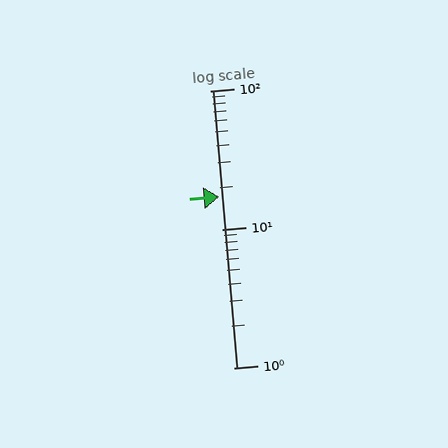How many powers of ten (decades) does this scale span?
The scale spans 2 decades, from 1 to 100.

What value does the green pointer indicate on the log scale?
The pointer indicates approximately 17.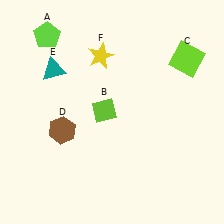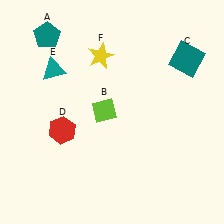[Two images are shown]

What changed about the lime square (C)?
In Image 1, C is lime. In Image 2, it changed to teal.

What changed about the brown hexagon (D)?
In Image 1, D is brown. In Image 2, it changed to red.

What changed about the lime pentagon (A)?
In Image 1, A is lime. In Image 2, it changed to teal.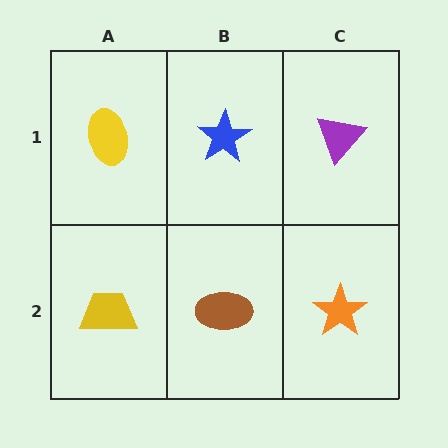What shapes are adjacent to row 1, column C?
An orange star (row 2, column C), a blue star (row 1, column B).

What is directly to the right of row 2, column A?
A brown ellipse.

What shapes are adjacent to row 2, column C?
A purple triangle (row 1, column C), a brown ellipse (row 2, column B).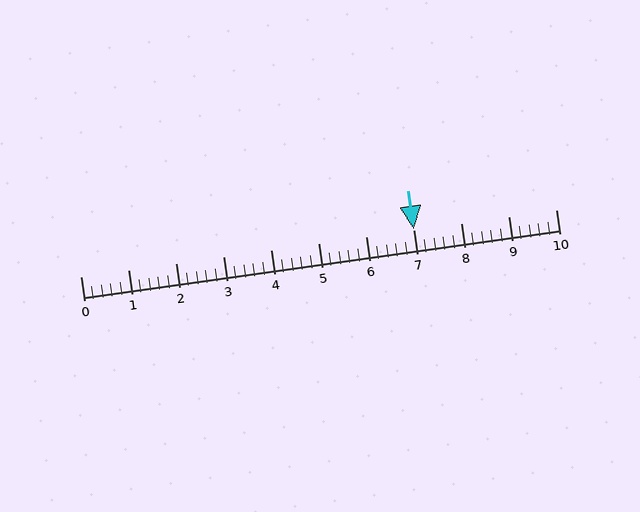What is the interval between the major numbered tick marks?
The major tick marks are spaced 1 units apart.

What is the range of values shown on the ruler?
The ruler shows values from 0 to 10.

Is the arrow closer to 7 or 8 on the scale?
The arrow is closer to 7.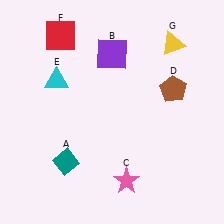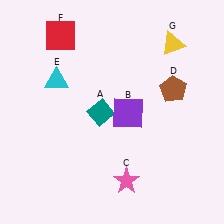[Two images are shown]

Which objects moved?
The objects that moved are: the teal diamond (A), the purple square (B).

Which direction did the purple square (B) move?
The purple square (B) moved down.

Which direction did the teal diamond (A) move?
The teal diamond (A) moved up.